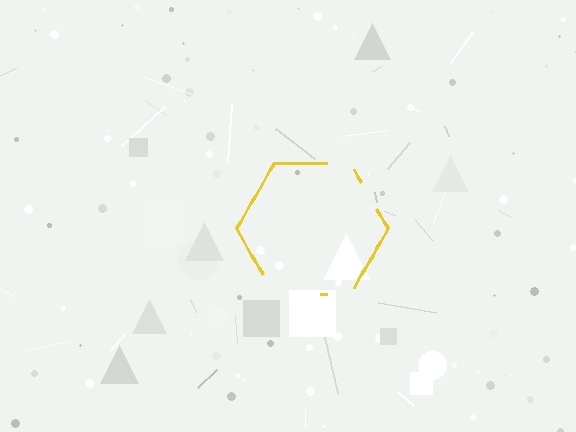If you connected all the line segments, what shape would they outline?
They would outline a hexagon.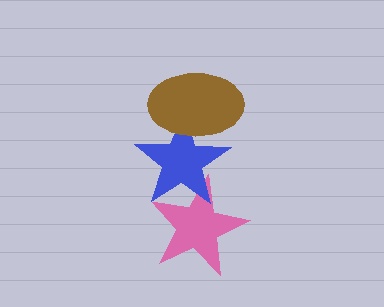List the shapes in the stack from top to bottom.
From top to bottom: the brown ellipse, the blue star, the pink star.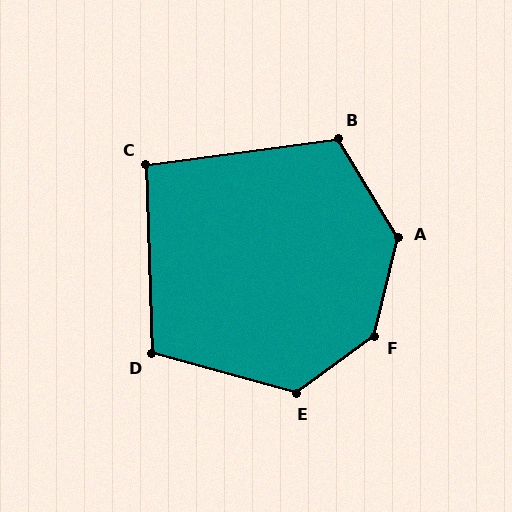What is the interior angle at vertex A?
Approximately 136 degrees (obtuse).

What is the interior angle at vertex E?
Approximately 129 degrees (obtuse).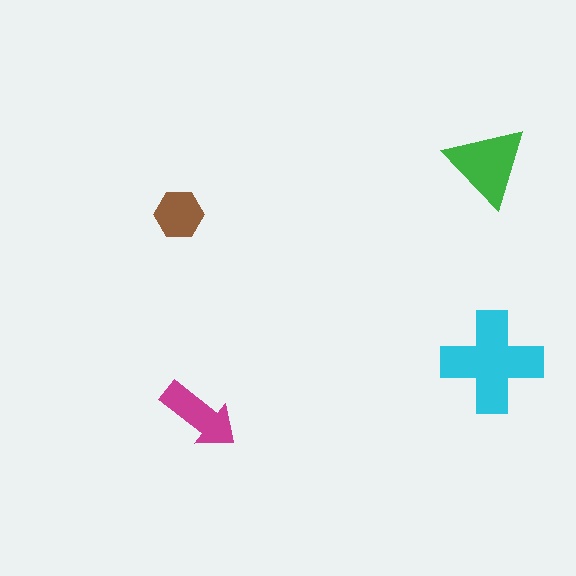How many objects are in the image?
There are 4 objects in the image.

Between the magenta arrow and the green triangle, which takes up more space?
The green triangle.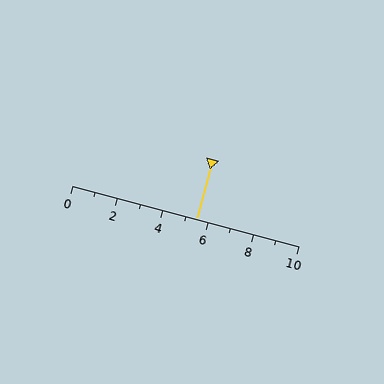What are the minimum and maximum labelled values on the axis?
The axis runs from 0 to 10.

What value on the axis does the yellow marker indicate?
The marker indicates approximately 5.5.